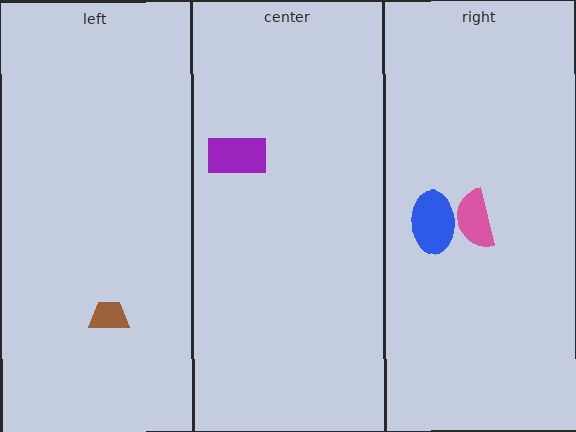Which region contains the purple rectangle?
The center region.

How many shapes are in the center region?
1.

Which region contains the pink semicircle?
The right region.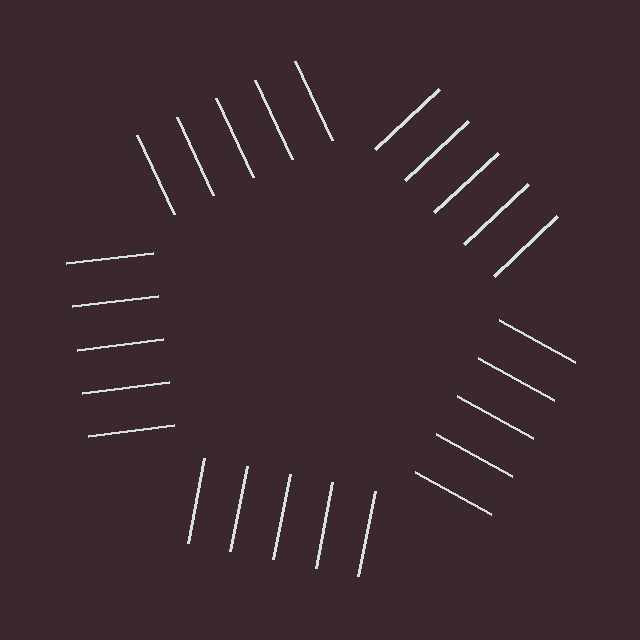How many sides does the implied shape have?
5 sides — the line-ends trace a pentagon.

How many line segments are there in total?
25 — 5 along each of the 5 edges.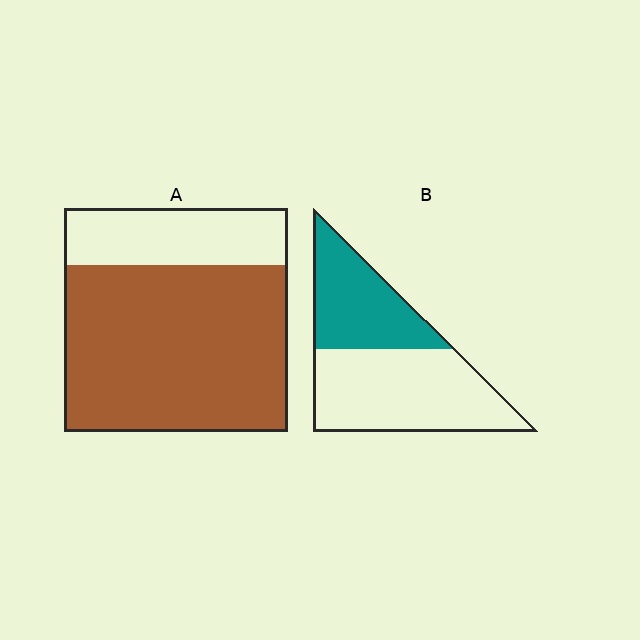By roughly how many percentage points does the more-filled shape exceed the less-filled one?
By roughly 35 percentage points (A over B).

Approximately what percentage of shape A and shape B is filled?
A is approximately 75% and B is approximately 40%.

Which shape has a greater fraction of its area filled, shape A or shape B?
Shape A.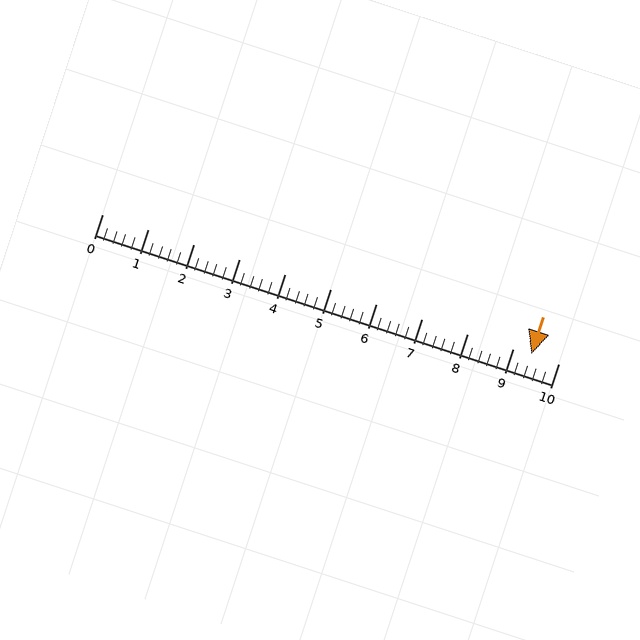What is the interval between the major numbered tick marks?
The major tick marks are spaced 1 units apart.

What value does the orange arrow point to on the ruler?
The orange arrow points to approximately 9.4.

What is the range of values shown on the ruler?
The ruler shows values from 0 to 10.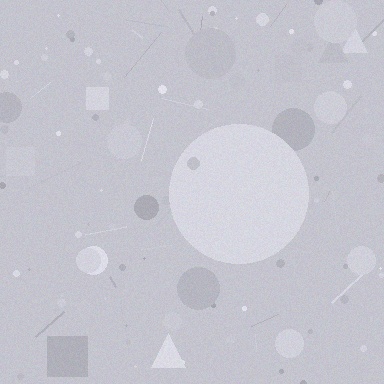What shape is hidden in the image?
A circle is hidden in the image.